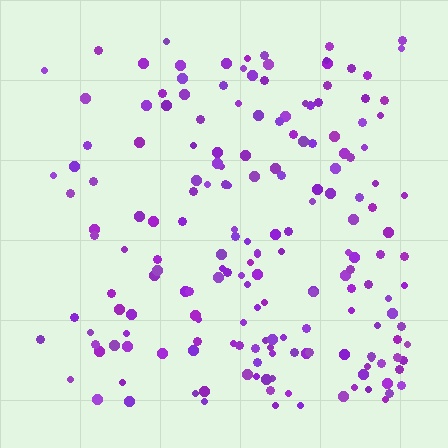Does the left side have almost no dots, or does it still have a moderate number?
Still a moderate number, just noticeably fewer than the right.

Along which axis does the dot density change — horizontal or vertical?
Horizontal.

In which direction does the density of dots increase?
From left to right, with the right side densest.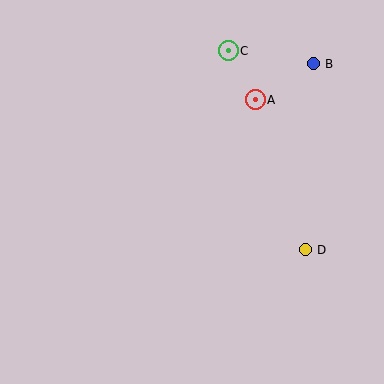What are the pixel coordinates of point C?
Point C is at (228, 51).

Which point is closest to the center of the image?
Point A at (255, 100) is closest to the center.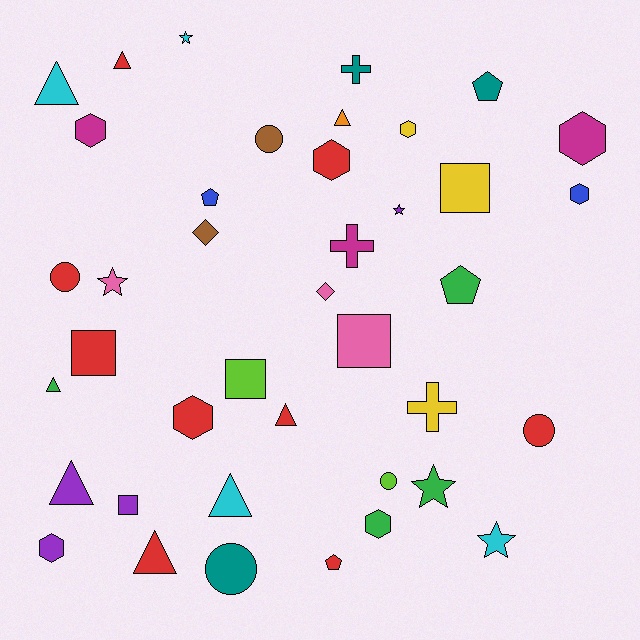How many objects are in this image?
There are 40 objects.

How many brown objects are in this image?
There are 2 brown objects.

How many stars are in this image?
There are 5 stars.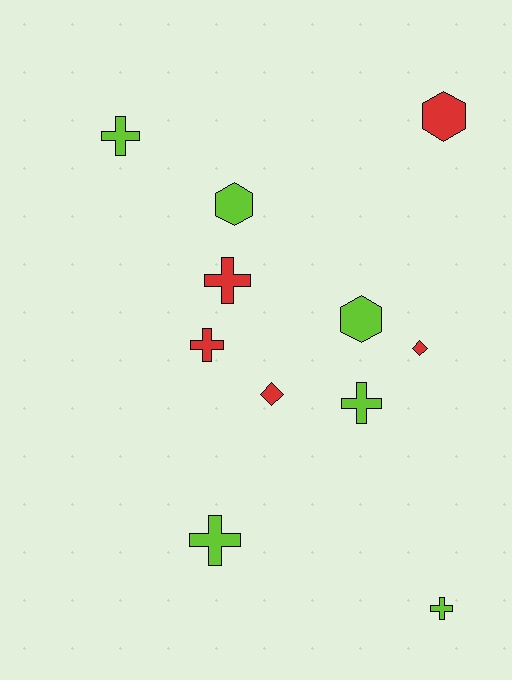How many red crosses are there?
There are 2 red crosses.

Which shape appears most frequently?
Cross, with 6 objects.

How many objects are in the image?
There are 11 objects.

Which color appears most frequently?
Lime, with 6 objects.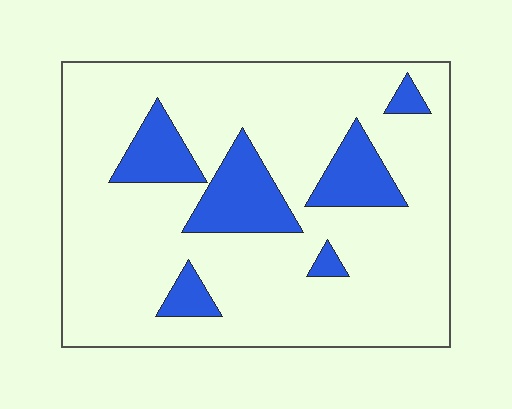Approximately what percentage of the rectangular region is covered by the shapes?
Approximately 20%.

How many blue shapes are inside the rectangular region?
6.